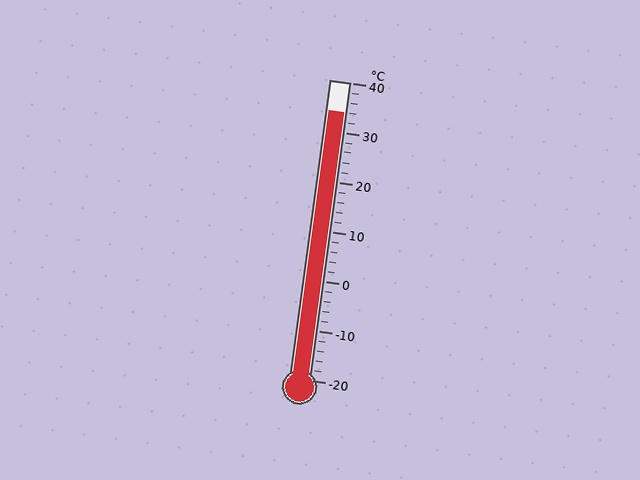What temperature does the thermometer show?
The thermometer shows approximately 34°C.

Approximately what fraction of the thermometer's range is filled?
The thermometer is filled to approximately 90% of its range.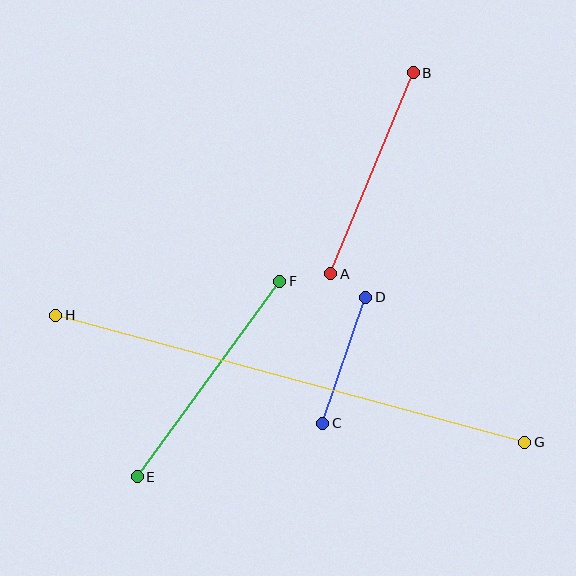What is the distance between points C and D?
The distance is approximately 133 pixels.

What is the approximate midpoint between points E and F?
The midpoint is at approximately (209, 379) pixels.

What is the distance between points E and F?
The distance is approximately 242 pixels.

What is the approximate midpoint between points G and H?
The midpoint is at approximately (290, 379) pixels.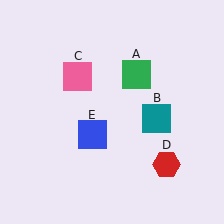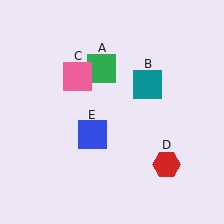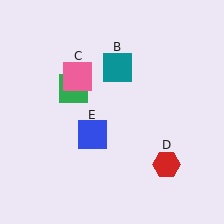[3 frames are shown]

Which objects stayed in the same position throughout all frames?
Pink square (object C) and red hexagon (object D) and blue square (object E) remained stationary.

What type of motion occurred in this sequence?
The green square (object A), teal square (object B) rotated counterclockwise around the center of the scene.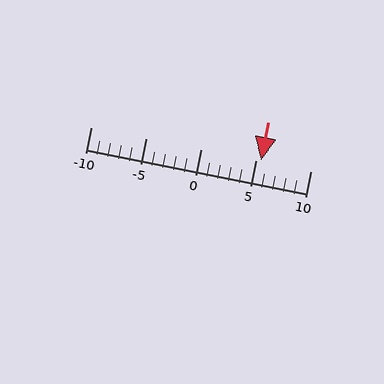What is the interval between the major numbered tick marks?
The major tick marks are spaced 5 units apart.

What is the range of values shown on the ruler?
The ruler shows values from -10 to 10.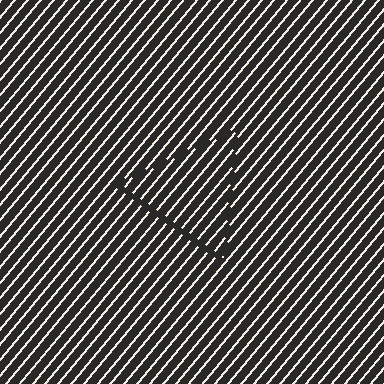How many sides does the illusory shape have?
3 sides — the line-ends trace a triangle.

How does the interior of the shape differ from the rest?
The interior of the shape contains the same grating, shifted by half a period — the contour is defined by the phase discontinuity where line-ends from the inner and outer gratings abut.